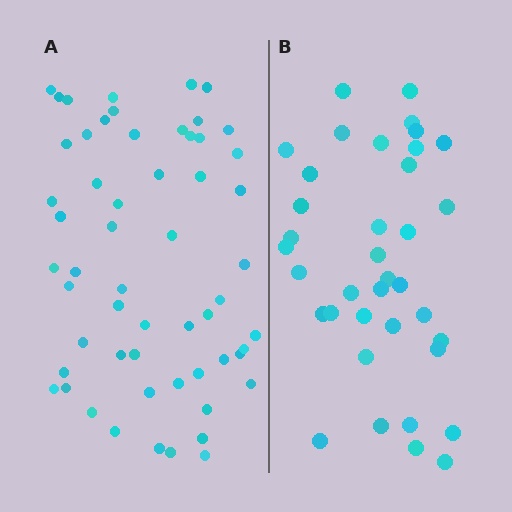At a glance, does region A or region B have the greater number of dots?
Region A (the left region) has more dots.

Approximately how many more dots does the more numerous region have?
Region A has approximately 20 more dots than region B.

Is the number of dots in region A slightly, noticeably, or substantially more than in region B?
Region A has substantially more. The ratio is roughly 1.5 to 1.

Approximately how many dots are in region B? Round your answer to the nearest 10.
About 40 dots. (The exact count is 37, which rounds to 40.)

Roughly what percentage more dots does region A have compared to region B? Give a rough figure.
About 55% more.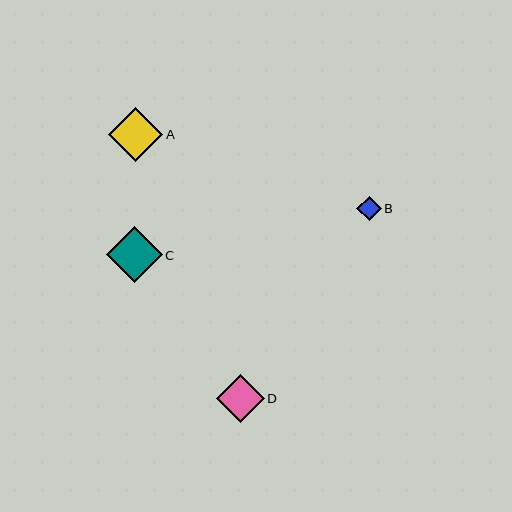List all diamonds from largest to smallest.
From largest to smallest: C, A, D, B.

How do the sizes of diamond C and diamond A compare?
Diamond C and diamond A are approximately the same size.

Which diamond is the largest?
Diamond C is the largest with a size of approximately 56 pixels.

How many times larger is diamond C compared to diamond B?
Diamond C is approximately 2.3 times the size of diamond B.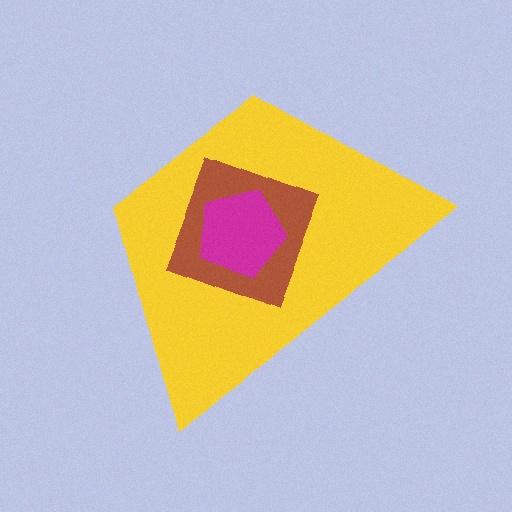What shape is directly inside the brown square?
The magenta pentagon.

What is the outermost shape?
The yellow trapezoid.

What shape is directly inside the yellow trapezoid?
The brown square.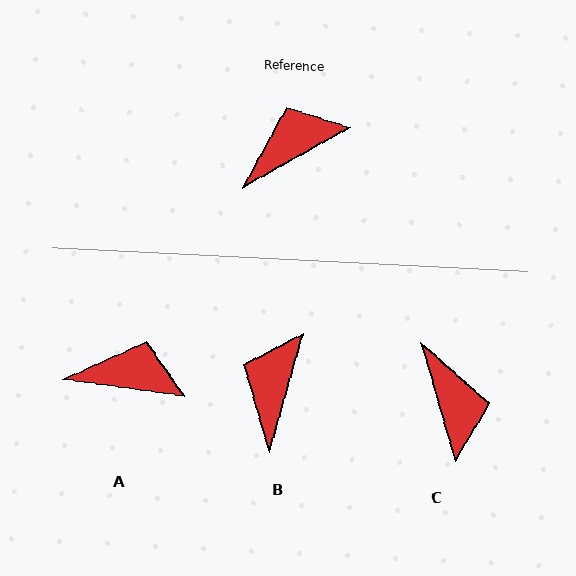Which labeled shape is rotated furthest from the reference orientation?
C, about 103 degrees away.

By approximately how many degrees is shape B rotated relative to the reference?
Approximately 45 degrees counter-clockwise.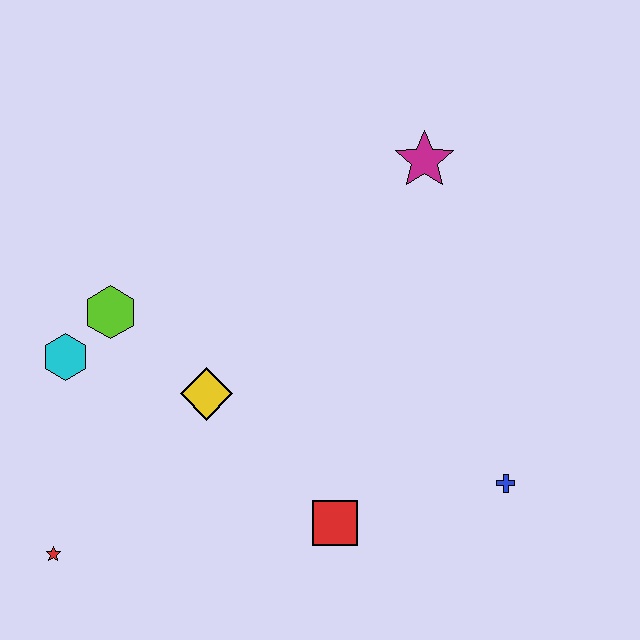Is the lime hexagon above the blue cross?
Yes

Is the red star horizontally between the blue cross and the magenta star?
No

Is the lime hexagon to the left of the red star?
No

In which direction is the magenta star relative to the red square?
The magenta star is above the red square.